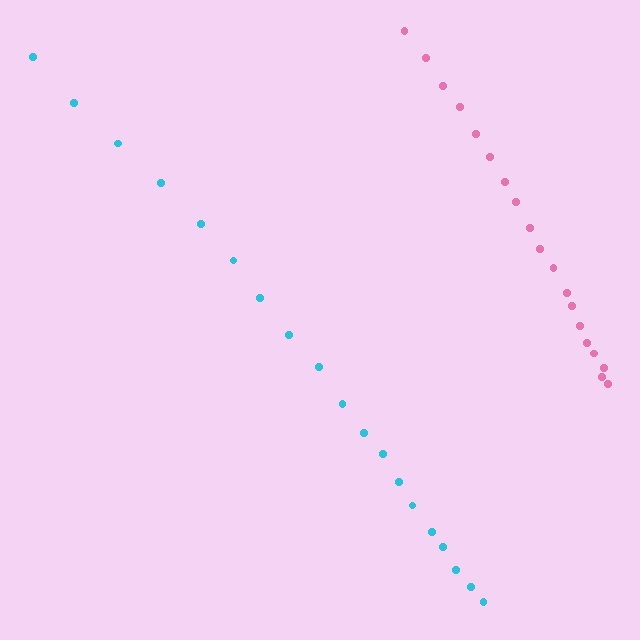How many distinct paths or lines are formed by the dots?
There are 2 distinct paths.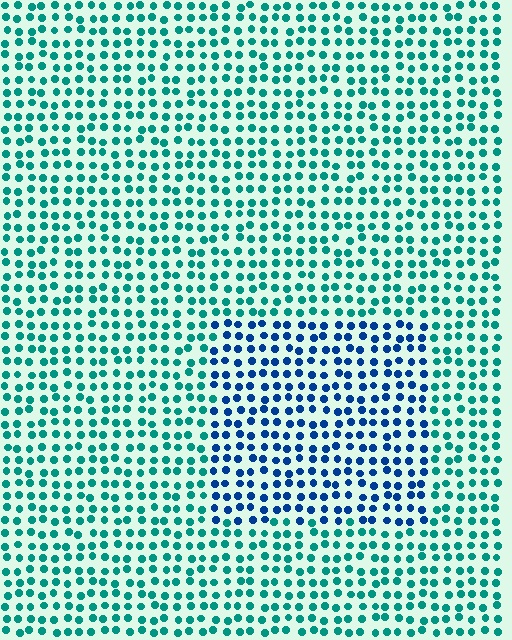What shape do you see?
I see a rectangle.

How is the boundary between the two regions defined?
The boundary is defined purely by a slight shift in hue (about 45 degrees). Spacing, size, and orientation are identical on both sides.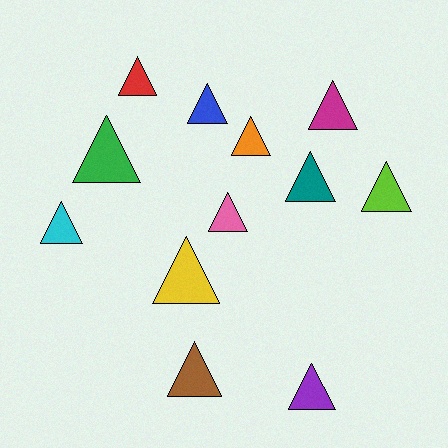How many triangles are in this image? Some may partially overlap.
There are 12 triangles.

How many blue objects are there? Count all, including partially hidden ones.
There is 1 blue object.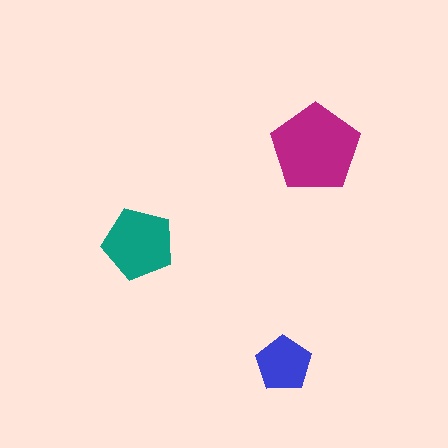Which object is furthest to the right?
The magenta pentagon is rightmost.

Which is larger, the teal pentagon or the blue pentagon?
The teal one.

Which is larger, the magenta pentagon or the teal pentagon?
The magenta one.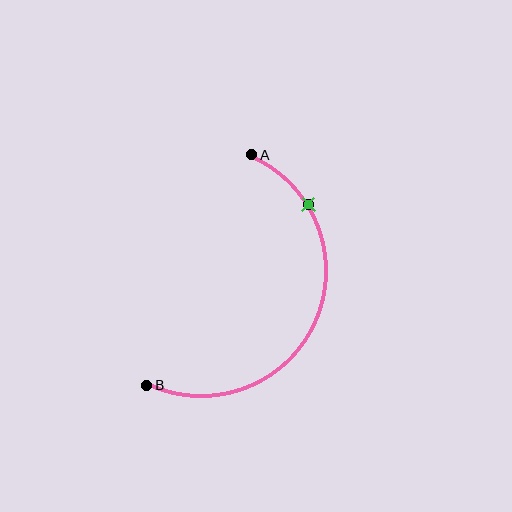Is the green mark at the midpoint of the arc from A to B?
No. The green mark lies on the arc but is closer to endpoint A. The arc midpoint would be at the point on the curve equidistant along the arc from both A and B.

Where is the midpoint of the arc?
The arc midpoint is the point on the curve farthest from the straight line joining A and B. It sits to the right of that line.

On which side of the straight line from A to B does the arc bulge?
The arc bulges to the right of the straight line connecting A and B.